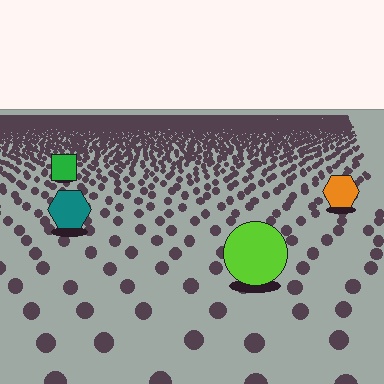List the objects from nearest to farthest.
From nearest to farthest: the lime circle, the teal hexagon, the orange hexagon, the green square.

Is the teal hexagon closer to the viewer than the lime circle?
No. The lime circle is closer — you can tell from the texture gradient: the ground texture is coarser near it.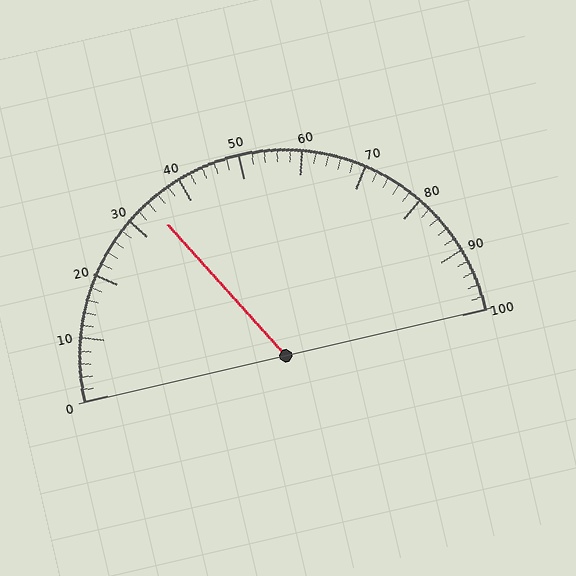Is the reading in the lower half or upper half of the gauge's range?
The reading is in the lower half of the range (0 to 100).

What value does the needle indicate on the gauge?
The needle indicates approximately 34.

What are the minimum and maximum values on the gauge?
The gauge ranges from 0 to 100.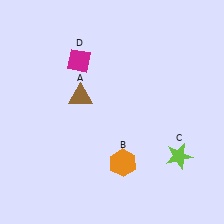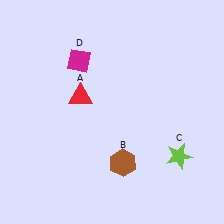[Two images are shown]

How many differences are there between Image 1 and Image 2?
There are 2 differences between the two images.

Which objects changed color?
A changed from brown to red. B changed from orange to brown.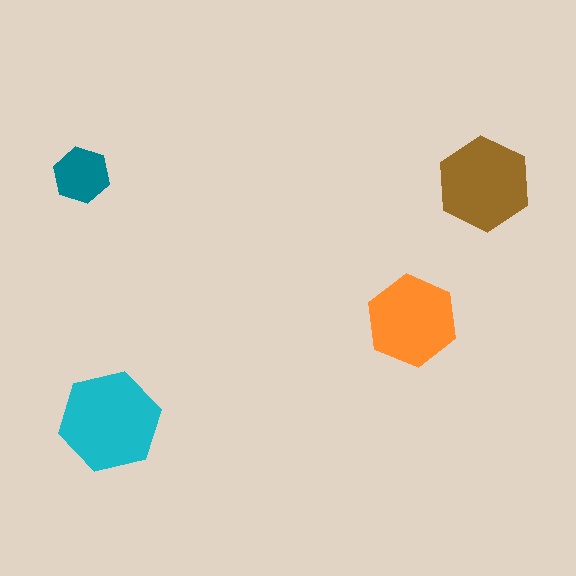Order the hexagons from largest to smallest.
the cyan one, the brown one, the orange one, the teal one.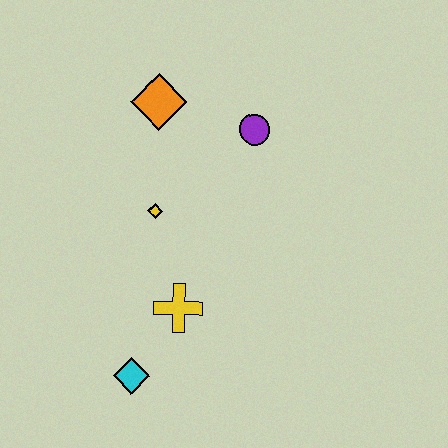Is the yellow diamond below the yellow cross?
No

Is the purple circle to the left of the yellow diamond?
No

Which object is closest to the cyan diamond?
The yellow cross is closest to the cyan diamond.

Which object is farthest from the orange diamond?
The cyan diamond is farthest from the orange diamond.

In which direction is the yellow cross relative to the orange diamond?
The yellow cross is below the orange diamond.